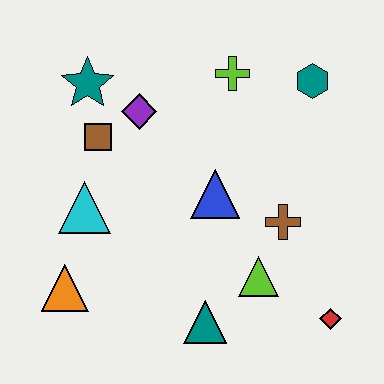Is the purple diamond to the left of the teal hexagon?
Yes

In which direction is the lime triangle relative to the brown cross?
The lime triangle is below the brown cross.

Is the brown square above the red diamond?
Yes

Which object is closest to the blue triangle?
The brown cross is closest to the blue triangle.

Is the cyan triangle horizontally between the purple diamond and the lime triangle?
No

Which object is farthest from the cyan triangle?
The red diamond is farthest from the cyan triangle.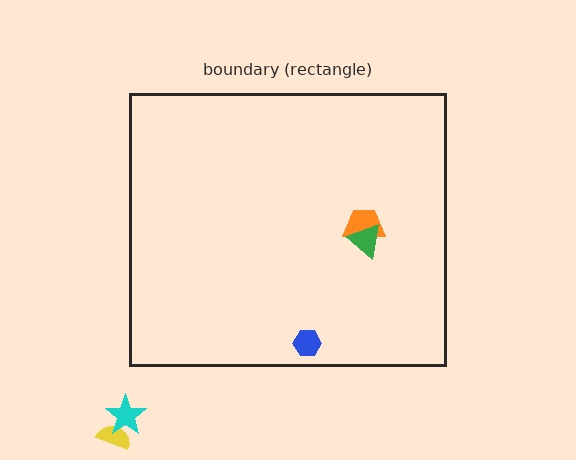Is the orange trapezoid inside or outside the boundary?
Inside.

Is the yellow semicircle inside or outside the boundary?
Outside.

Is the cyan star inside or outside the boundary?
Outside.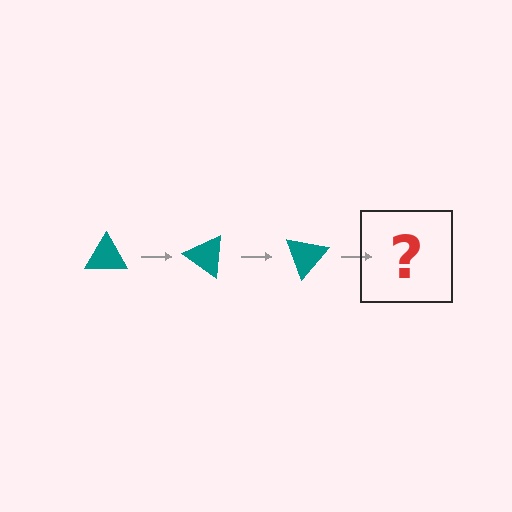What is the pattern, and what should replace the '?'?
The pattern is that the triangle rotates 35 degrees each step. The '?' should be a teal triangle rotated 105 degrees.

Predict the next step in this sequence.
The next step is a teal triangle rotated 105 degrees.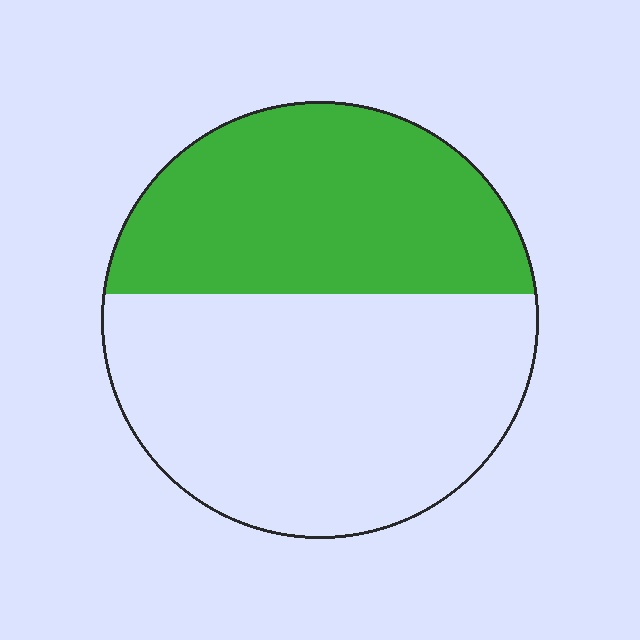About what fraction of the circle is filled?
About two fifths (2/5).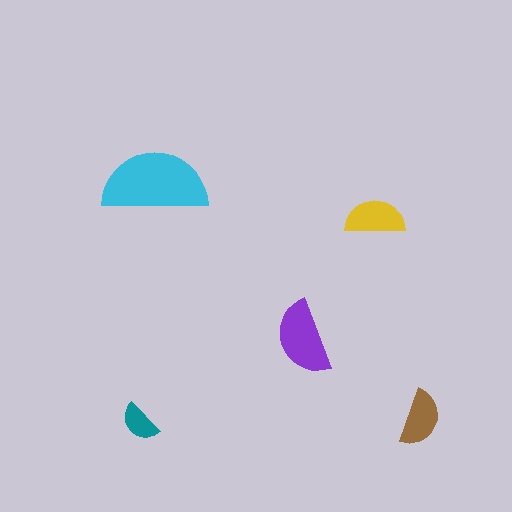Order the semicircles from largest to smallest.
the cyan one, the purple one, the yellow one, the brown one, the teal one.